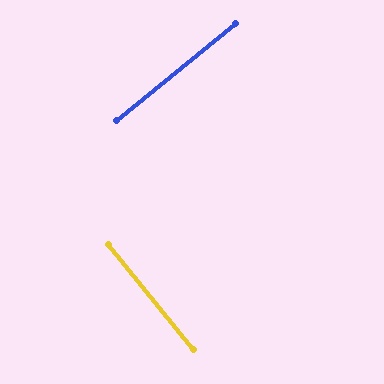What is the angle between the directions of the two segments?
Approximately 90 degrees.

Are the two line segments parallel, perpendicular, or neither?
Perpendicular — they meet at approximately 90°.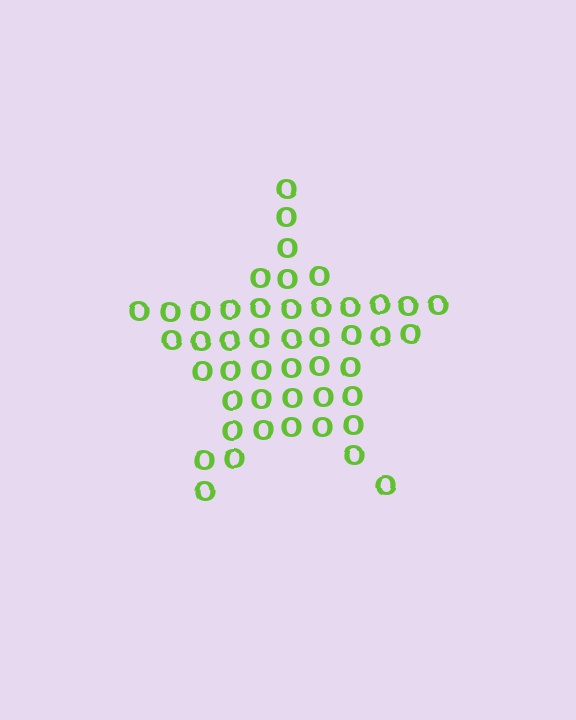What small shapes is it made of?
It is made of small letter O's.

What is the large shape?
The large shape is a star.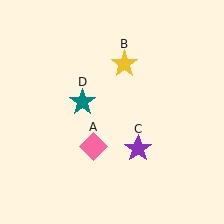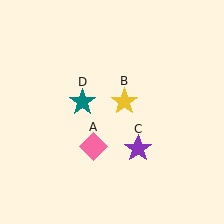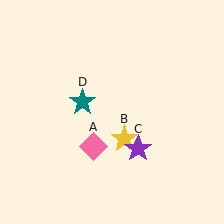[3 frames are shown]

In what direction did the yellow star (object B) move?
The yellow star (object B) moved down.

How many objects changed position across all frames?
1 object changed position: yellow star (object B).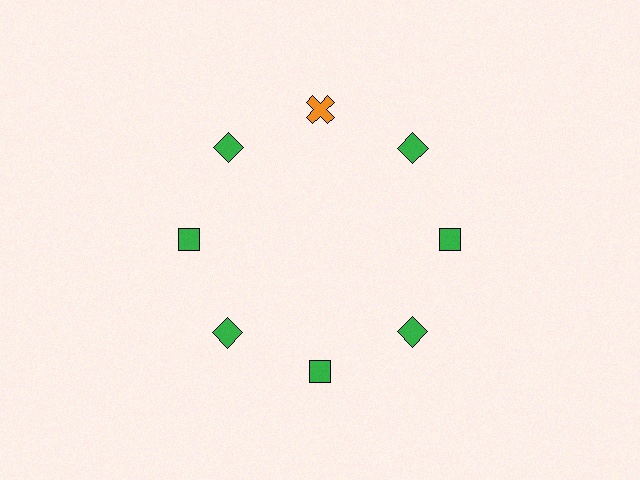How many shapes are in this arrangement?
There are 8 shapes arranged in a ring pattern.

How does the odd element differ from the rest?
It differs in both color (orange instead of green) and shape (cross instead of diamond).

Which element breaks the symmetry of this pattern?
The orange cross at roughly the 12 o'clock position breaks the symmetry. All other shapes are green diamonds.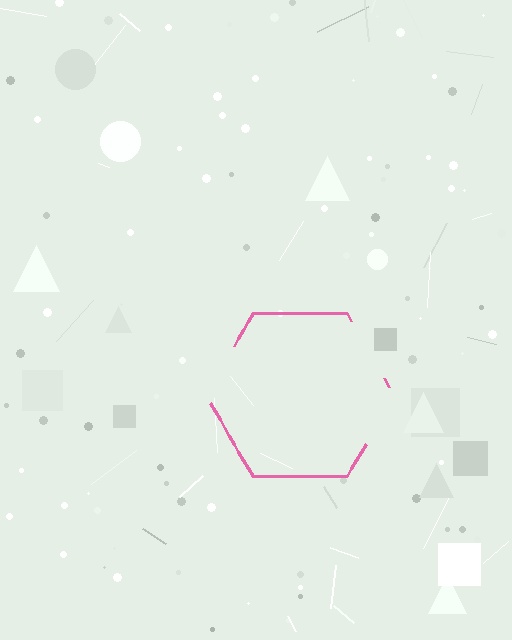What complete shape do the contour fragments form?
The contour fragments form a hexagon.